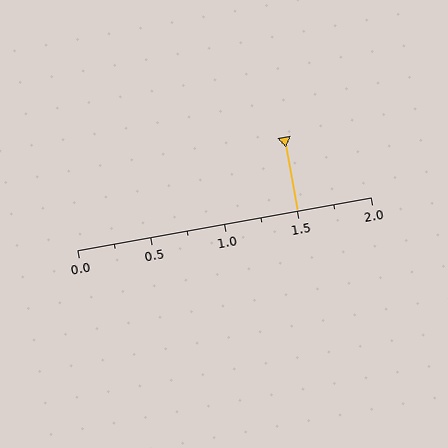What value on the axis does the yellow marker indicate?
The marker indicates approximately 1.5.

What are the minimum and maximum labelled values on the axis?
The axis runs from 0.0 to 2.0.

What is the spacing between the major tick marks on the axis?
The major ticks are spaced 0.5 apart.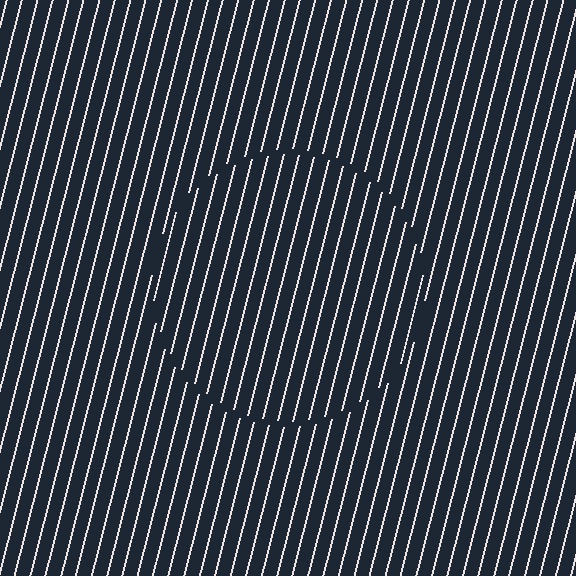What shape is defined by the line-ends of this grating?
An illusory circle. The interior of the shape contains the same grating, shifted by half a period — the contour is defined by the phase discontinuity where line-ends from the inner and outer gratings abut.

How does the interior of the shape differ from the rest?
The interior of the shape contains the same grating, shifted by half a period — the contour is defined by the phase discontinuity where line-ends from the inner and outer gratings abut.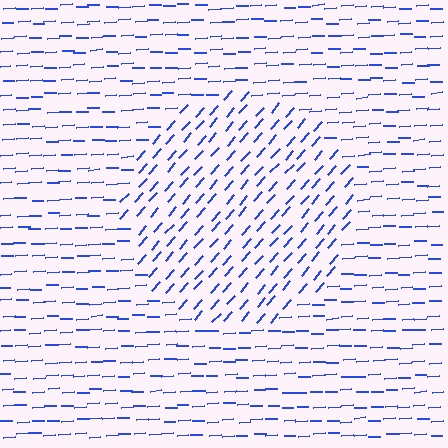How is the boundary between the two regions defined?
The boundary is defined purely by a change in line orientation (approximately 45 degrees difference). All lines are the same color and thickness.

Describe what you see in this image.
The image is filled with small blue line segments. A circle region in the image has lines oriented differently from the surrounding lines, creating a visible texture boundary.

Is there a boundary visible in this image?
Yes, there is a texture boundary formed by a change in line orientation.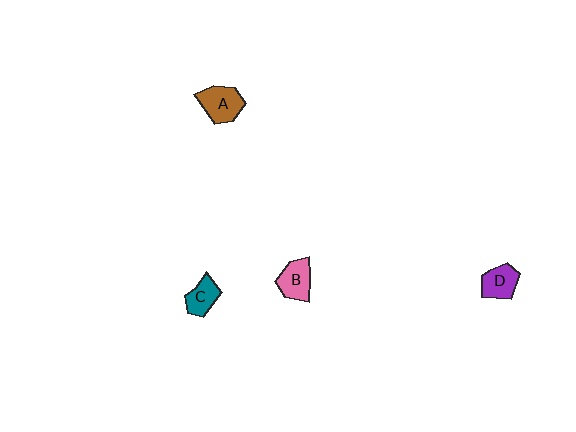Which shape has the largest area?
Shape A (brown).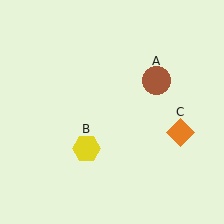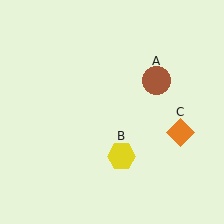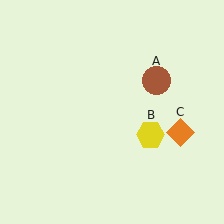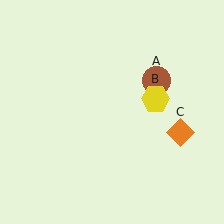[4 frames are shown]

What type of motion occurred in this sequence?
The yellow hexagon (object B) rotated counterclockwise around the center of the scene.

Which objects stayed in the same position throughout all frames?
Brown circle (object A) and orange diamond (object C) remained stationary.